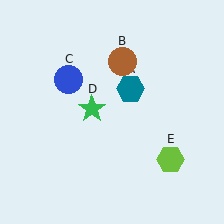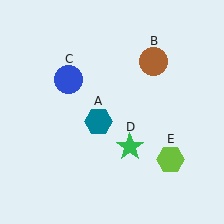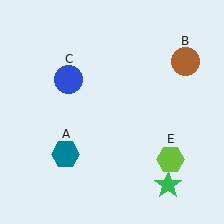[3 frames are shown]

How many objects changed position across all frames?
3 objects changed position: teal hexagon (object A), brown circle (object B), green star (object D).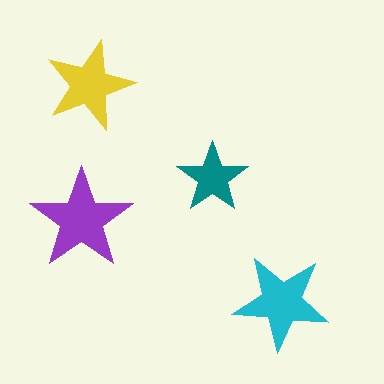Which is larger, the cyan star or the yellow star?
The cyan one.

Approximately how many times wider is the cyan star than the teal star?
About 1.5 times wider.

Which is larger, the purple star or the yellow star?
The purple one.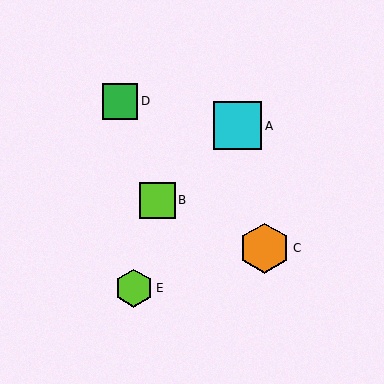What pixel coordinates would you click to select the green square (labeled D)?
Click at (120, 101) to select the green square D.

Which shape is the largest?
The orange hexagon (labeled C) is the largest.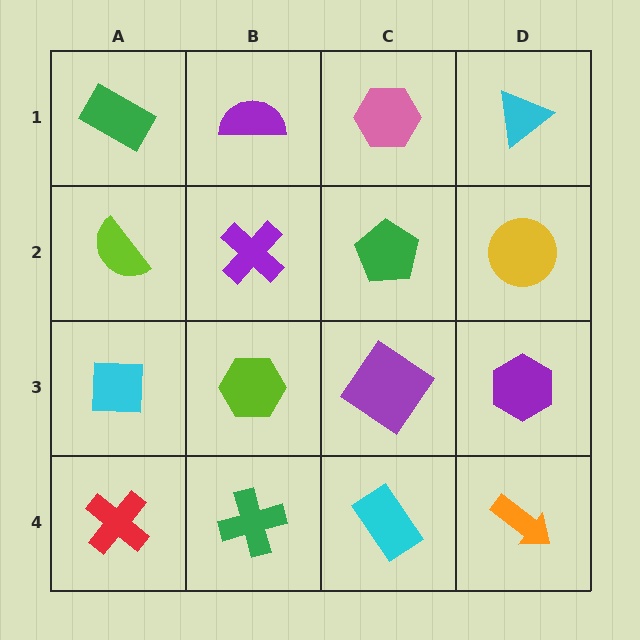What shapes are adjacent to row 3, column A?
A lime semicircle (row 2, column A), a red cross (row 4, column A), a lime hexagon (row 3, column B).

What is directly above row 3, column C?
A green pentagon.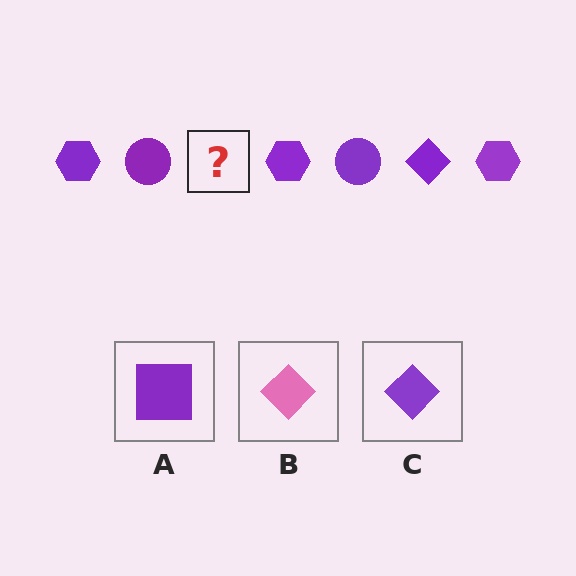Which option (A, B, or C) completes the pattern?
C.